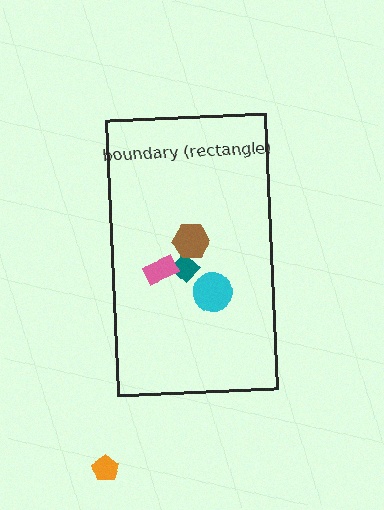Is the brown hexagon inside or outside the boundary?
Inside.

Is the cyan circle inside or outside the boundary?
Inside.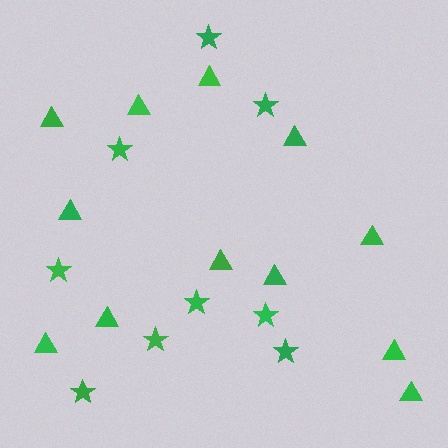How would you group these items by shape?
There are 2 groups: one group of triangles (12) and one group of stars (9).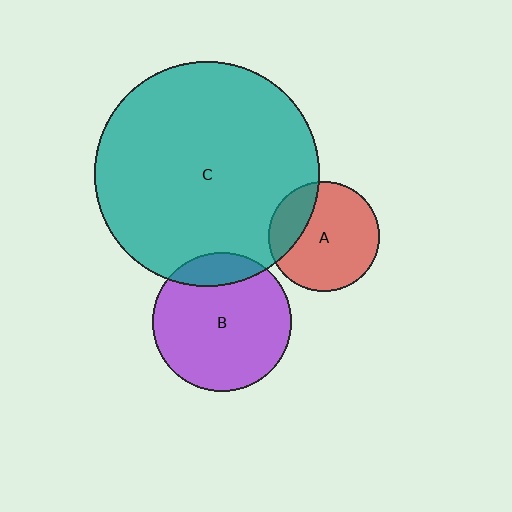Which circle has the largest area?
Circle C (teal).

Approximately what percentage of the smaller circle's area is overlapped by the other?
Approximately 25%.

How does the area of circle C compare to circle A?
Approximately 4.1 times.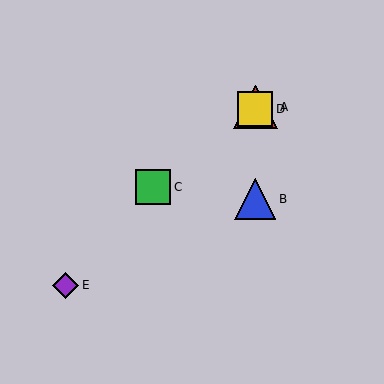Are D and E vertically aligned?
No, D is at x≈255 and E is at x≈66.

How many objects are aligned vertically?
3 objects (A, B, D) are aligned vertically.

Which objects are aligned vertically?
Objects A, B, D are aligned vertically.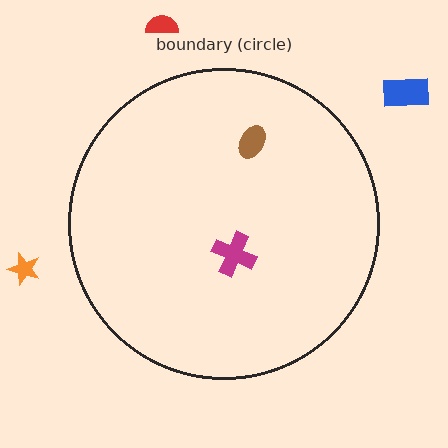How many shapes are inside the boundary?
2 inside, 3 outside.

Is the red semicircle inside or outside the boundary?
Outside.